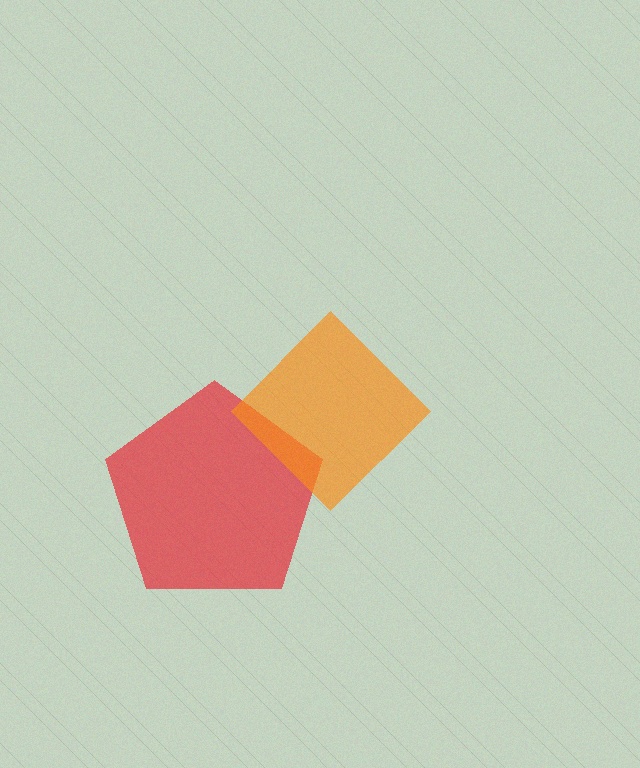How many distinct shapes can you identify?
There are 2 distinct shapes: a red pentagon, an orange diamond.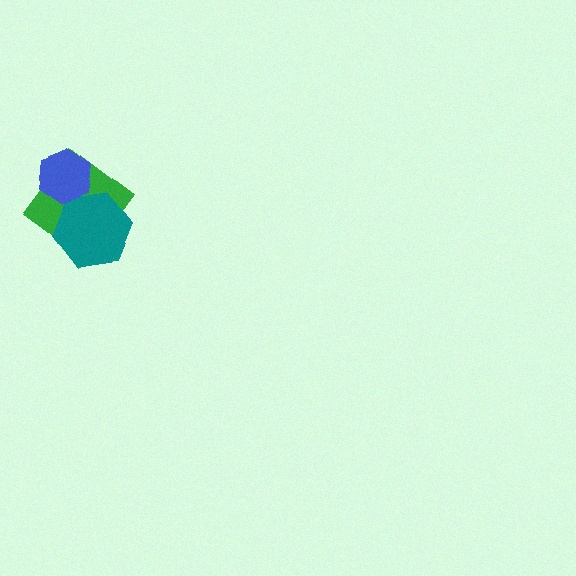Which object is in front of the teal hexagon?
The blue hexagon is in front of the teal hexagon.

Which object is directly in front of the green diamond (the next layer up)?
The teal hexagon is directly in front of the green diamond.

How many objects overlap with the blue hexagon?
2 objects overlap with the blue hexagon.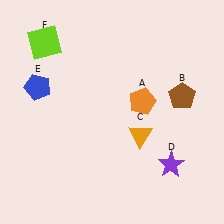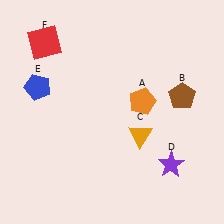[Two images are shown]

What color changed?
The square (F) changed from lime in Image 1 to red in Image 2.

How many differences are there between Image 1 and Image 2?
There is 1 difference between the two images.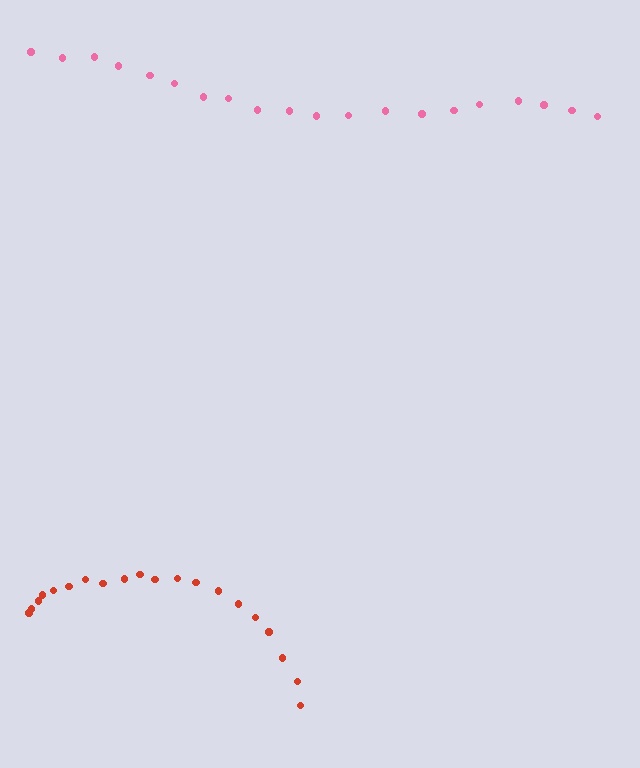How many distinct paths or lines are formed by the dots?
There are 2 distinct paths.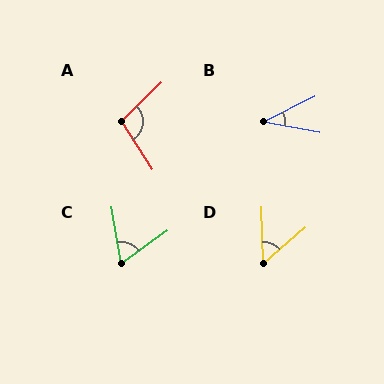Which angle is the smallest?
B, at approximately 37 degrees.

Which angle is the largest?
A, at approximately 101 degrees.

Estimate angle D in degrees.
Approximately 51 degrees.